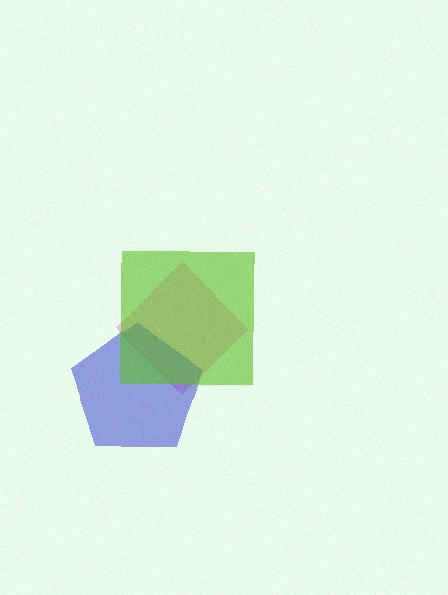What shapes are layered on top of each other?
The layered shapes are: a pink diamond, a blue pentagon, a lime square.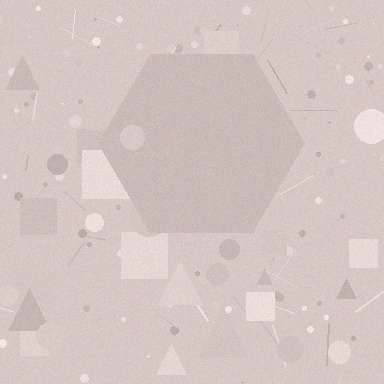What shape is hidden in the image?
A hexagon is hidden in the image.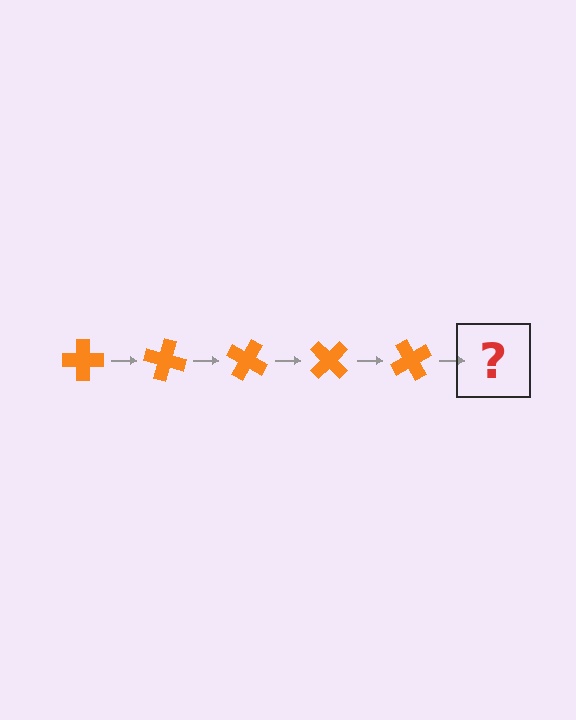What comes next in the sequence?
The next element should be an orange cross rotated 75 degrees.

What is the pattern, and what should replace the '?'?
The pattern is that the cross rotates 15 degrees each step. The '?' should be an orange cross rotated 75 degrees.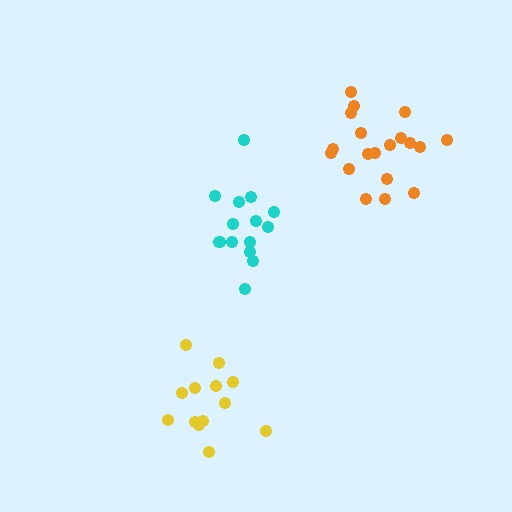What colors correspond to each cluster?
The clusters are colored: cyan, orange, yellow.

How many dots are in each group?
Group 1: 14 dots, Group 2: 19 dots, Group 3: 13 dots (46 total).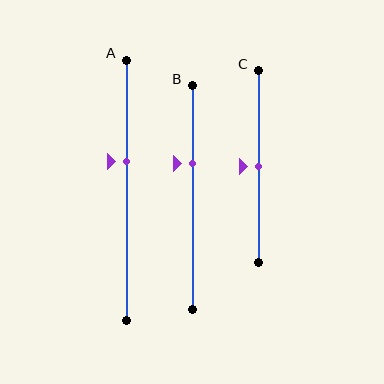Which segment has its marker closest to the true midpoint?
Segment C has its marker closest to the true midpoint.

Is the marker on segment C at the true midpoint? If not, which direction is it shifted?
Yes, the marker on segment C is at the true midpoint.